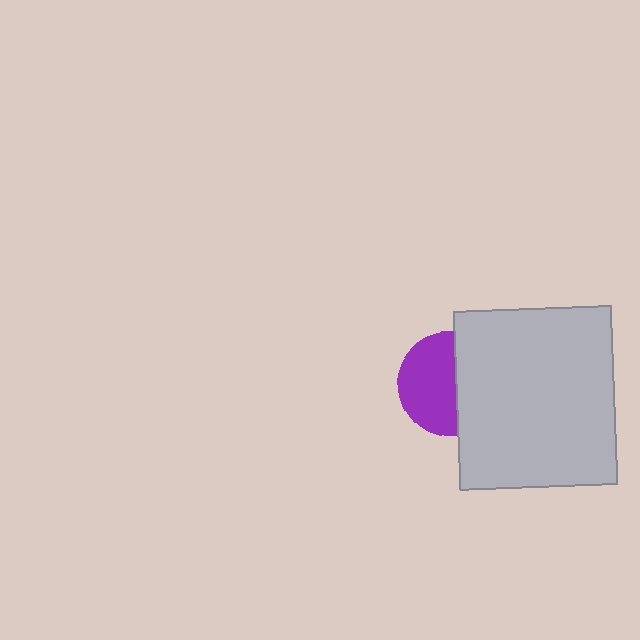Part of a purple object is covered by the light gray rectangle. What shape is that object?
It is a circle.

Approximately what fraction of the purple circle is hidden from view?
Roughly 43% of the purple circle is hidden behind the light gray rectangle.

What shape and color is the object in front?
The object in front is a light gray rectangle.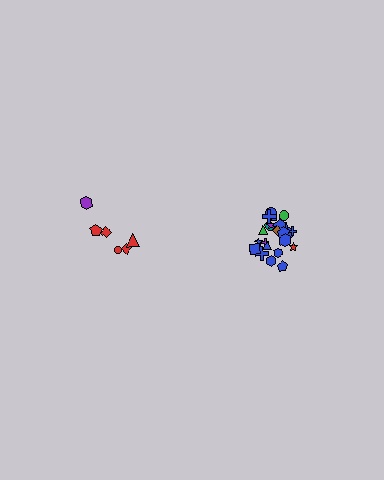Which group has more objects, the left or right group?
The right group.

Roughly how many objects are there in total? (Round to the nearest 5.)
Roughly 30 objects in total.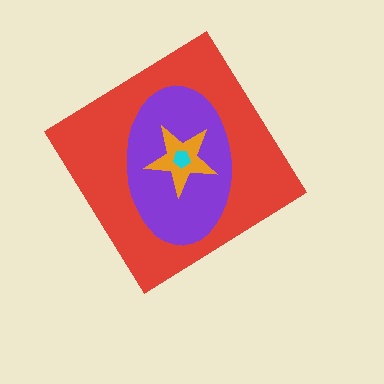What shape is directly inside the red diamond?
The purple ellipse.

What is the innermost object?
The cyan pentagon.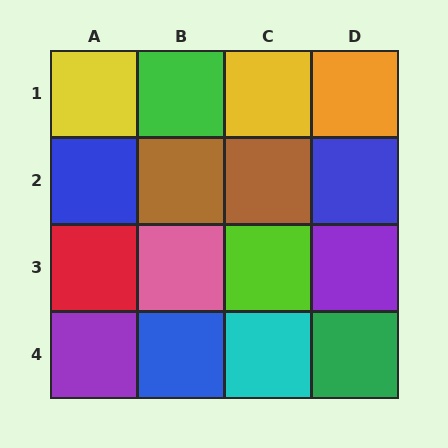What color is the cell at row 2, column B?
Brown.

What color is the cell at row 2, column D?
Blue.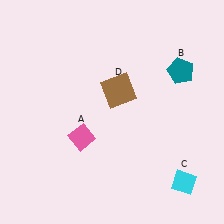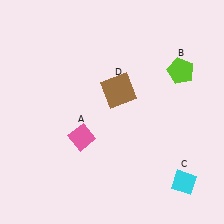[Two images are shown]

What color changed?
The pentagon (B) changed from teal in Image 1 to lime in Image 2.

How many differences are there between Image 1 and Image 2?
There is 1 difference between the two images.